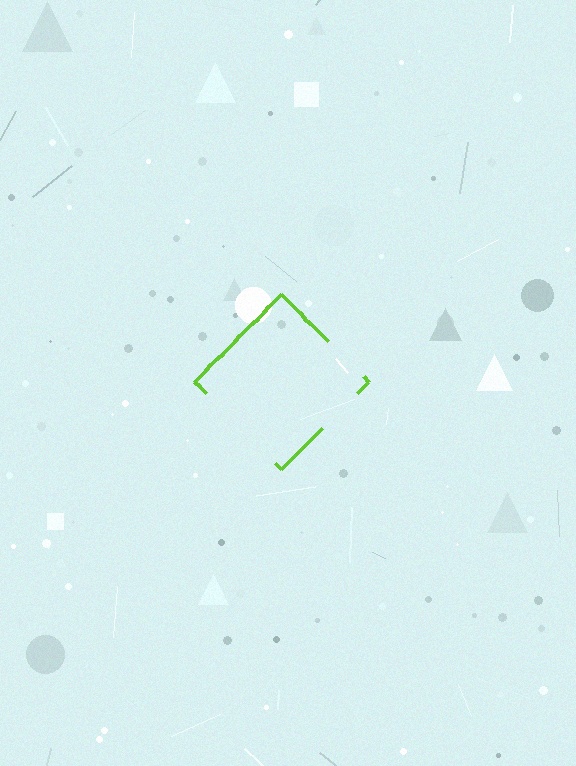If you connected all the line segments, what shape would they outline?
They would outline a diamond.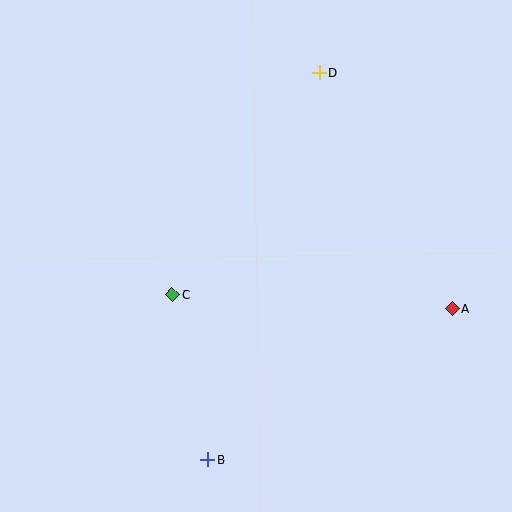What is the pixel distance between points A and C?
The distance between A and C is 280 pixels.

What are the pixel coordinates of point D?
Point D is at (319, 73).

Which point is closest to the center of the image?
Point C at (173, 295) is closest to the center.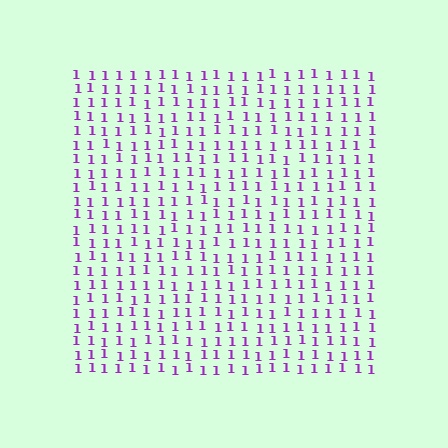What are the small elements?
The small elements are digit 1's.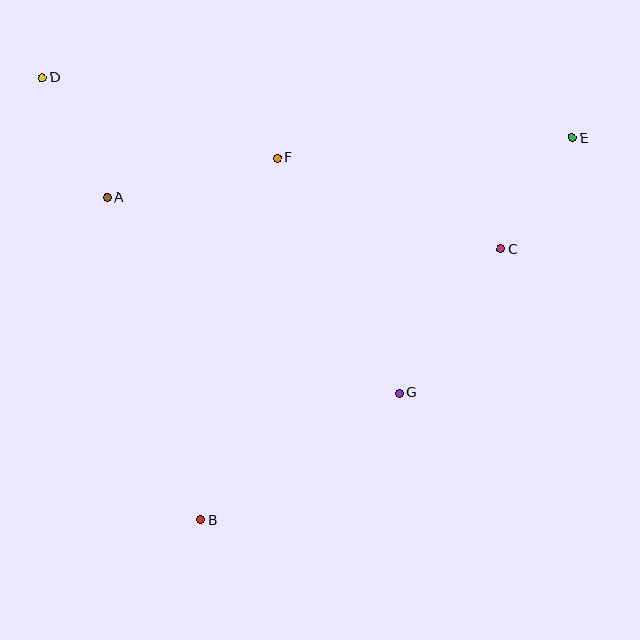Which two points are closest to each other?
Points C and E are closest to each other.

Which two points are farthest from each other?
Points D and E are farthest from each other.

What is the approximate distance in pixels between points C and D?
The distance between C and D is approximately 490 pixels.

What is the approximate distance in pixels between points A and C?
The distance between A and C is approximately 397 pixels.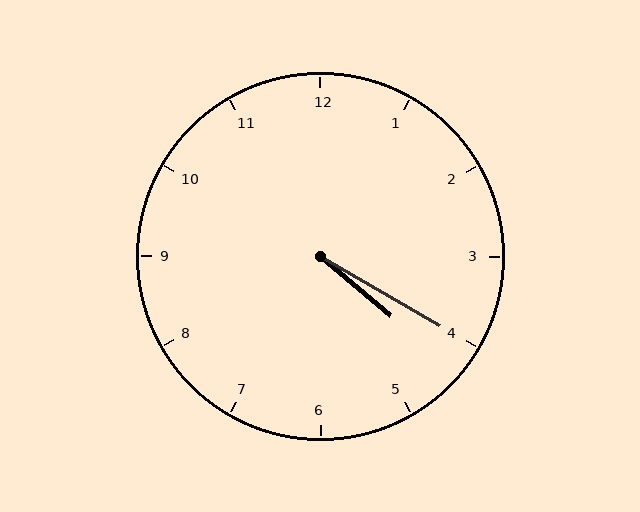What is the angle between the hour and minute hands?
Approximately 10 degrees.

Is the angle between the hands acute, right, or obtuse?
It is acute.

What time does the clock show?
4:20.